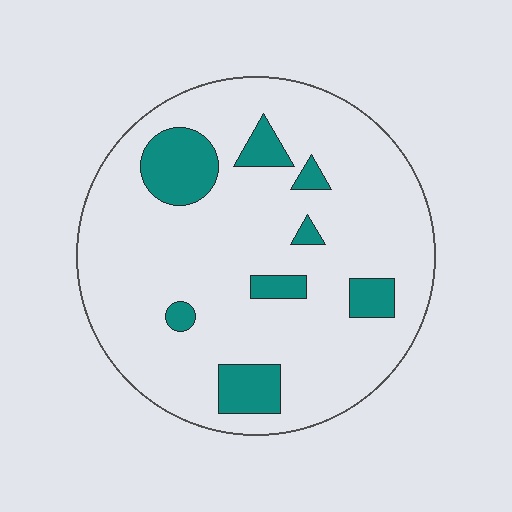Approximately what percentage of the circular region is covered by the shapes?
Approximately 15%.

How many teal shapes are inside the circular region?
8.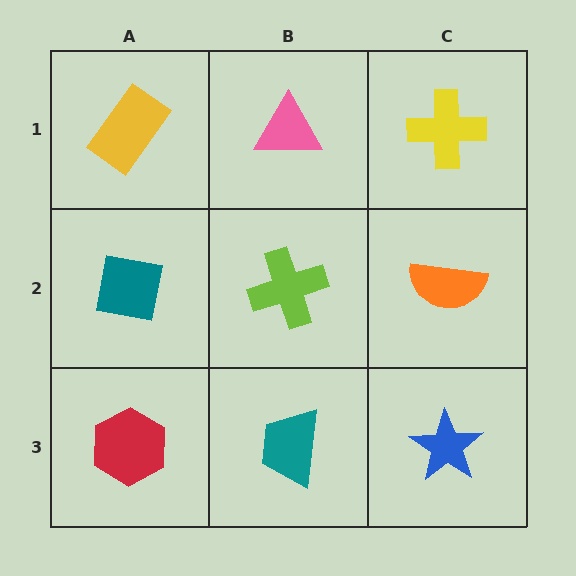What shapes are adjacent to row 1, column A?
A teal square (row 2, column A), a pink triangle (row 1, column B).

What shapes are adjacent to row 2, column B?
A pink triangle (row 1, column B), a teal trapezoid (row 3, column B), a teal square (row 2, column A), an orange semicircle (row 2, column C).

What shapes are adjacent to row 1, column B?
A lime cross (row 2, column B), a yellow rectangle (row 1, column A), a yellow cross (row 1, column C).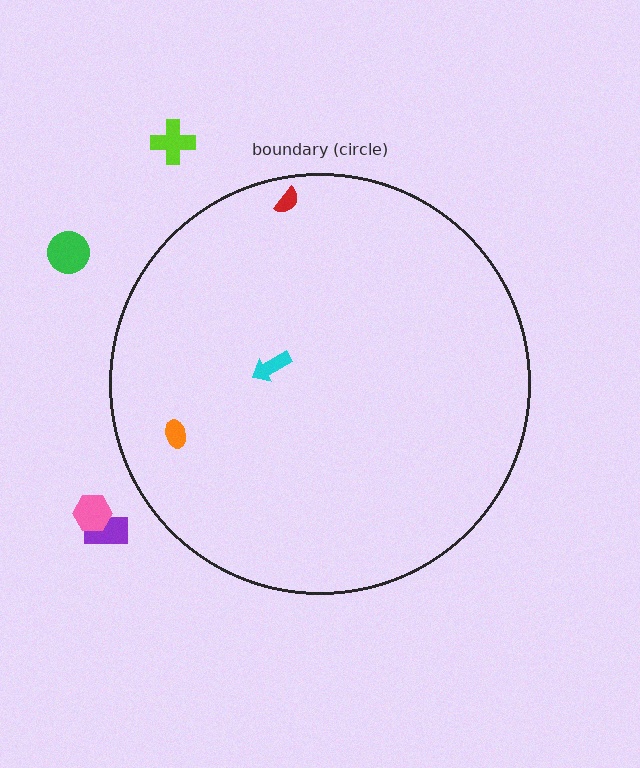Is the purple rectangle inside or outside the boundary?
Outside.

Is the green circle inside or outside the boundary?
Outside.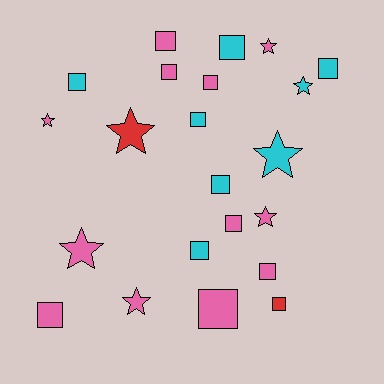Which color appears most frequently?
Pink, with 12 objects.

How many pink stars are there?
There are 5 pink stars.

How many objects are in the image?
There are 22 objects.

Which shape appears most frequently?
Square, with 14 objects.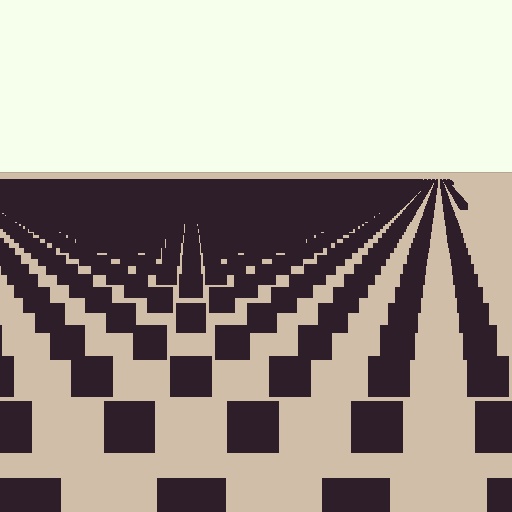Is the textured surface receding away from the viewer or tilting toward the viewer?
The surface is receding away from the viewer. Texture elements get smaller and denser toward the top.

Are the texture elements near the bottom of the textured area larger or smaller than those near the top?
Larger. Near the bottom, elements are closer to the viewer and appear at a bigger on-screen size.